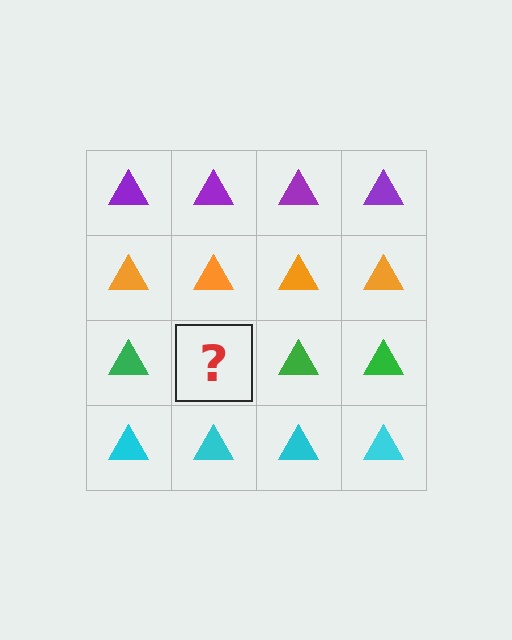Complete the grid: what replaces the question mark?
The question mark should be replaced with a green triangle.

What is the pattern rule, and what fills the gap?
The rule is that each row has a consistent color. The gap should be filled with a green triangle.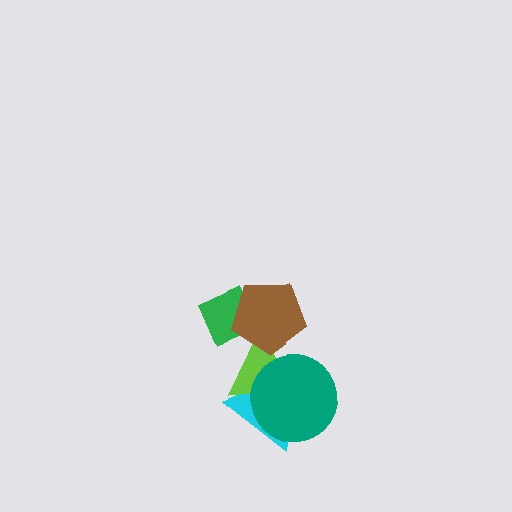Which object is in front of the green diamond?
The brown pentagon is in front of the green diamond.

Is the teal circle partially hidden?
No, no other shape covers it.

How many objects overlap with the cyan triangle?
2 objects overlap with the cyan triangle.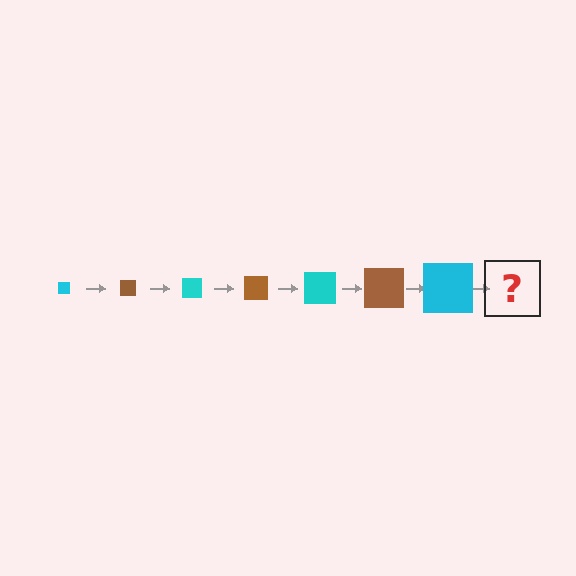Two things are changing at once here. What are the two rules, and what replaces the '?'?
The two rules are that the square grows larger each step and the color cycles through cyan and brown. The '?' should be a brown square, larger than the previous one.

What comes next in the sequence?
The next element should be a brown square, larger than the previous one.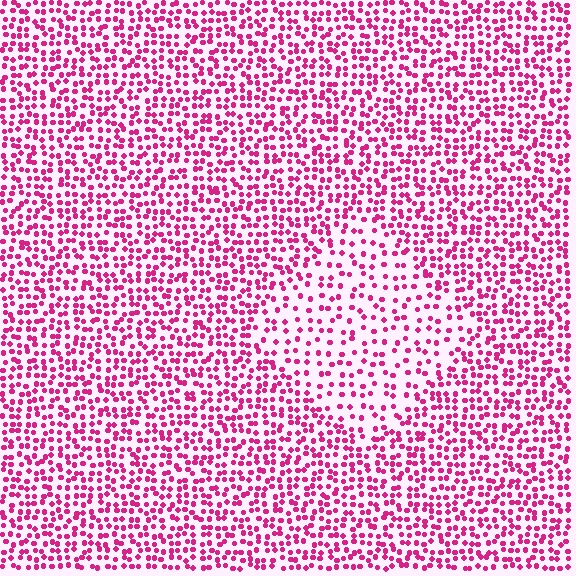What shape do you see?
I see a diamond.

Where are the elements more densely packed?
The elements are more densely packed outside the diamond boundary.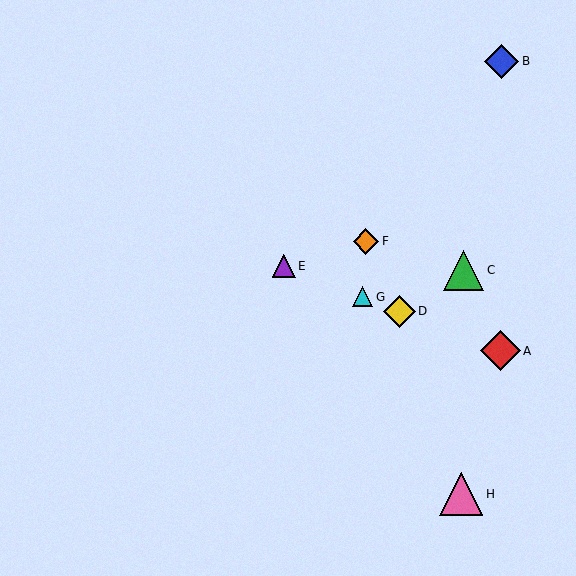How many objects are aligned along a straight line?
4 objects (A, D, E, G) are aligned along a straight line.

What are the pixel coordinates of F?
Object F is at (366, 241).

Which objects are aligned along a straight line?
Objects A, D, E, G are aligned along a straight line.